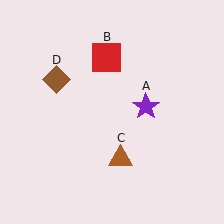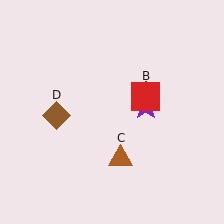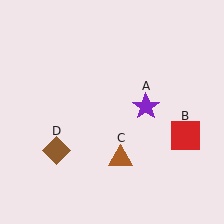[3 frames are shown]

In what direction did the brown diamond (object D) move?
The brown diamond (object D) moved down.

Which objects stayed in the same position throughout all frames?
Purple star (object A) and brown triangle (object C) remained stationary.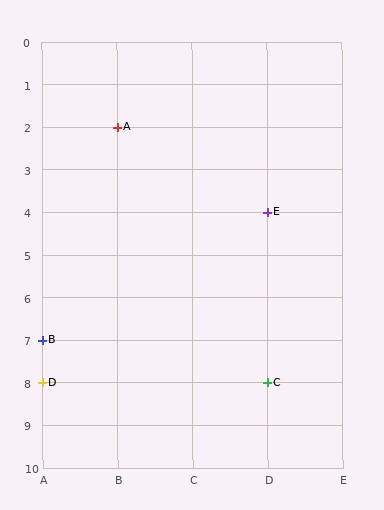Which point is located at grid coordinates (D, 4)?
Point E is at (D, 4).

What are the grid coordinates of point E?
Point E is at grid coordinates (D, 4).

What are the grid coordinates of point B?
Point B is at grid coordinates (A, 7).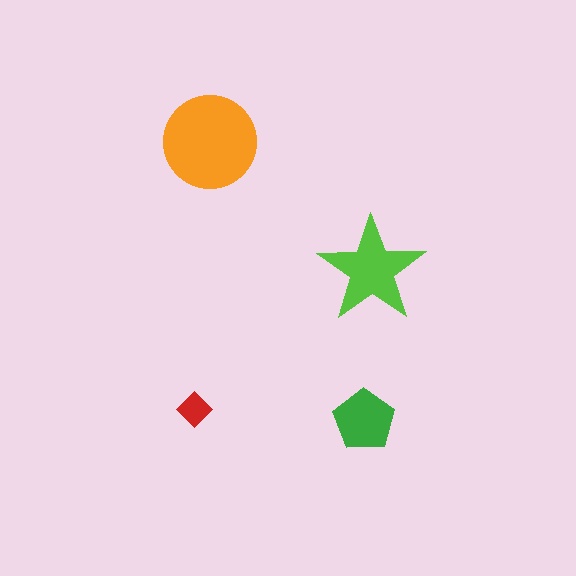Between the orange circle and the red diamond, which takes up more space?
The orange circle.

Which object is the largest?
The orange circle.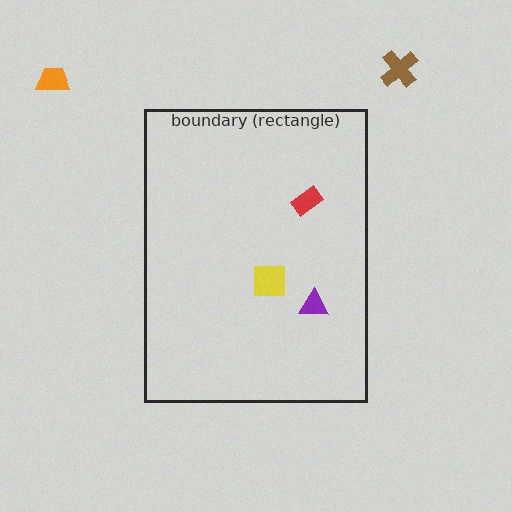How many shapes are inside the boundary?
3 inside, 2 outside.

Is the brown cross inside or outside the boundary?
Outside.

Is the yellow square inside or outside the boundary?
Inside.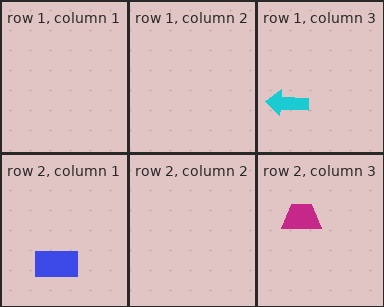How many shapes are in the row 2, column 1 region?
1.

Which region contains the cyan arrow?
The row 1, column 3 region.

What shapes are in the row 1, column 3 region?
The cyan arrow.